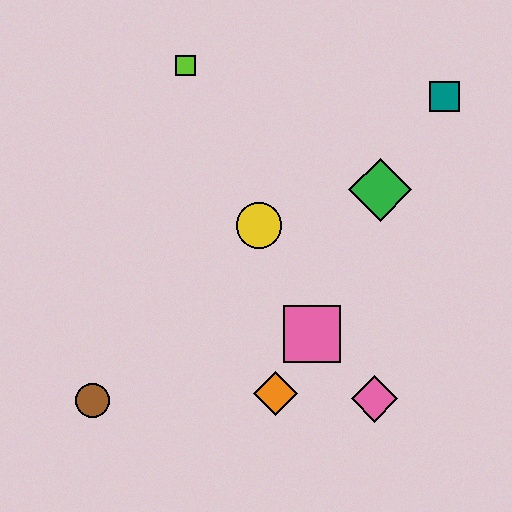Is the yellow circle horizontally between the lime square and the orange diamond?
Yes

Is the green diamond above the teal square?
No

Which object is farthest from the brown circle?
The teal square is farthest from the brown circle.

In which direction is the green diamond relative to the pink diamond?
The green diamond is above the pink diamond.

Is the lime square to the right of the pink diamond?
No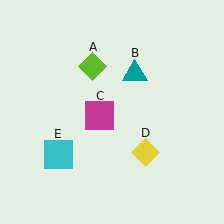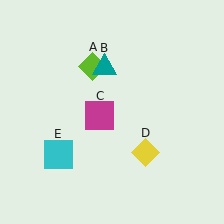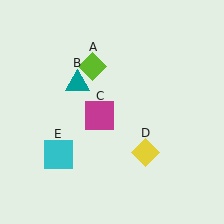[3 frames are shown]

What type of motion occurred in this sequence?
The teal triangle (object B) rotated counterclockwise around the center of the scene.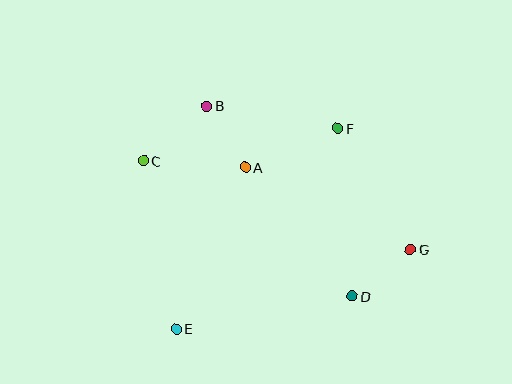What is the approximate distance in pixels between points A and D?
The distance between A and D is approximately 167 pixels.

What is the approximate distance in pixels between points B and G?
The distance between B and G is approximately 249 pixels.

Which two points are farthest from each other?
Points C and G are farthest from each other.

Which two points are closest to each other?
Points A and B are closest to each other.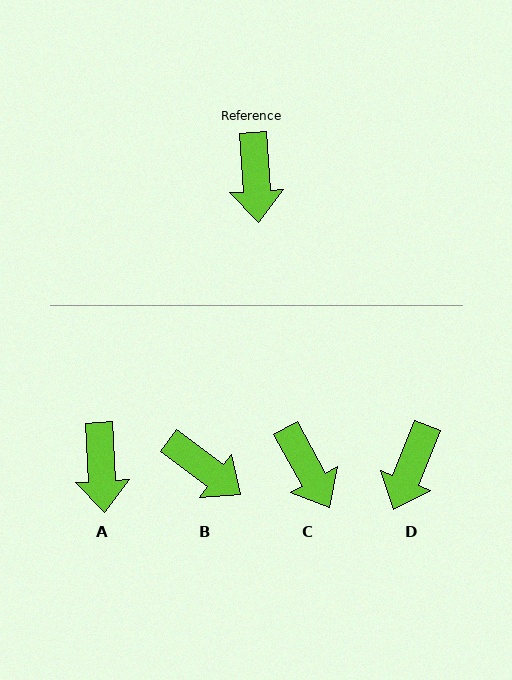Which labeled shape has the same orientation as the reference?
A.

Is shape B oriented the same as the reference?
No, it is off by about 49 degrees.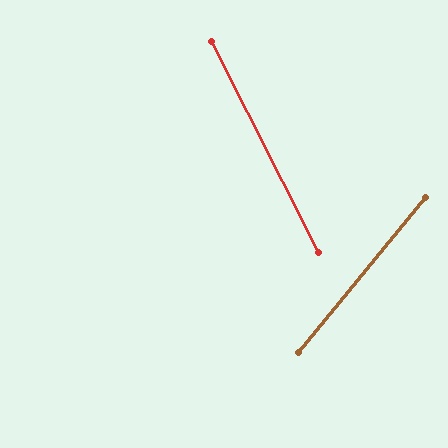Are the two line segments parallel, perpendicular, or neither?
Neither parallel nor perpendicular — they differ by about 66°.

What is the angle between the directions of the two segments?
Approximately 66 degrees.